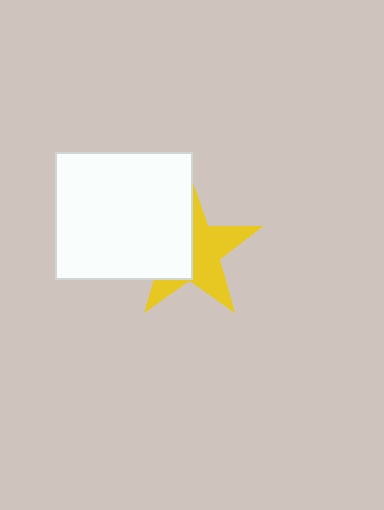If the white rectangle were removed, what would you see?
You would see the complete yellow star.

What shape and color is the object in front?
The object in front is a white rectangle.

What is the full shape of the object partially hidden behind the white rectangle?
The partially hidden object is a yellow star.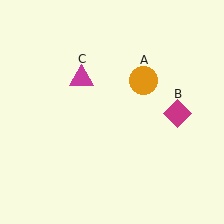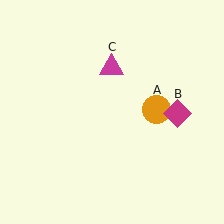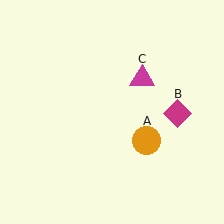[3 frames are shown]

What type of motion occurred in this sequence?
The orange circle (object A), magenta triangle (object C) rotated clockwise around the center of the scene.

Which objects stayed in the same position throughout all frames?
Magenta diamond (object B) remained stationary.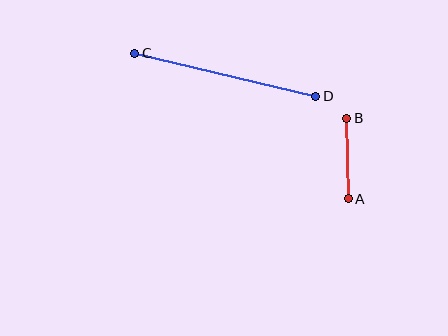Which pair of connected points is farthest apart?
Points C and D are farthest apart.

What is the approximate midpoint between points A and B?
The midpoint is at approximately (348, 159) pixels.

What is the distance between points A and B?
The distance is approximately 80 pixels.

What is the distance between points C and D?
The distance is approximately 186 pixels.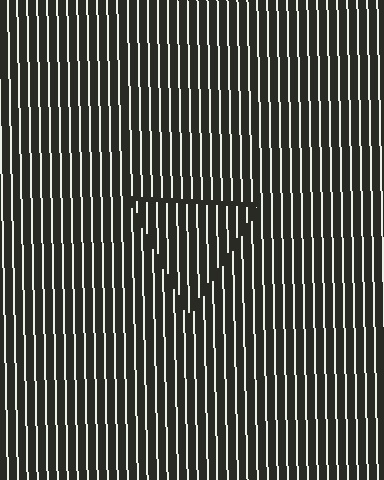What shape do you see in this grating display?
An illusory triangle. The interior of the shape contains the same grating, shifted by half a period — the contour is defined by the phase discontinuity where line-ends from the inner and outer gratings abut.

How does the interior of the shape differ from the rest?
The interior of the shape contains the same grating, shifted by half a period — the contour is defined by the phase discontinuity where line-ends from the inner and outer gratings abut.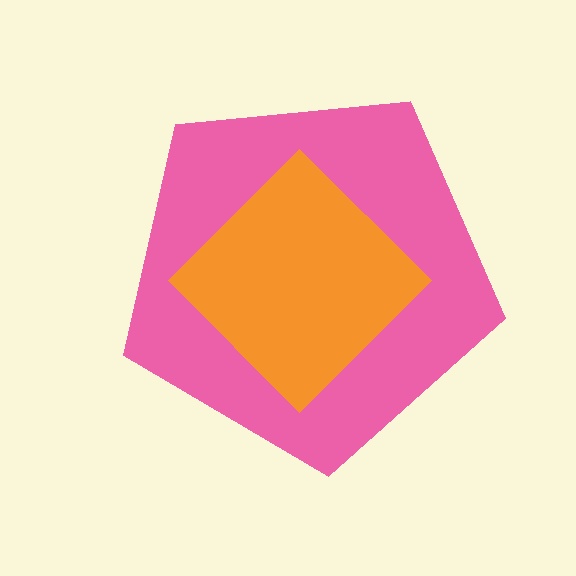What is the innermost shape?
The orange diamond.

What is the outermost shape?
The pink pentagon.